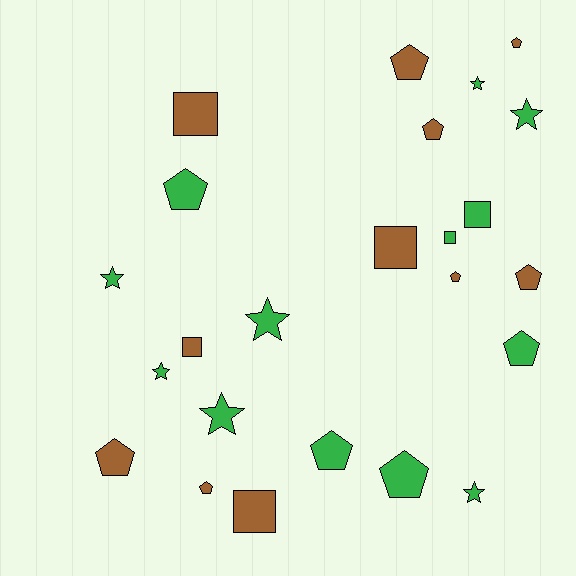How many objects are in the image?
There are 24 objects.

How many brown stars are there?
There are no brown stars.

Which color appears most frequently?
Green, with 13 objects.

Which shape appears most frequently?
Pentagon, with 11 objects.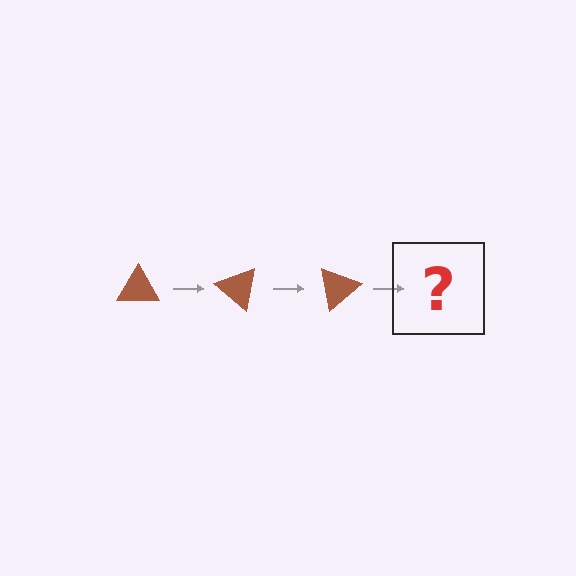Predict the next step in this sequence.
The next step is a brown triangle rotated 120 degrees.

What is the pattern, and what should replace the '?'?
The pattern is that the triangle rotates 40 degrees each step. The '?' should be a brown triangle rotated 120 degrees.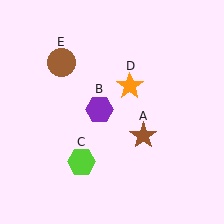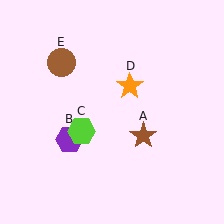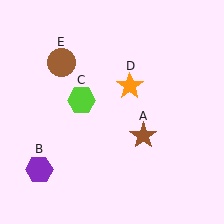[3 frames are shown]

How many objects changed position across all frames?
2 objects changed position: purple hexagon (object B), lime hexagon (object C).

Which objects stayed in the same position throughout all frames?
Brown star (object A) and orange star (object D) and brown circle (object E) remained stationary.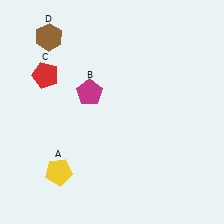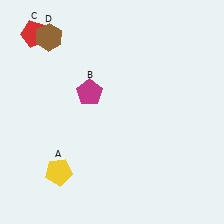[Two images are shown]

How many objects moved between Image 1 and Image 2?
1 object moved between the two images.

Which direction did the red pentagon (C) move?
The red pentagon (C) moved up.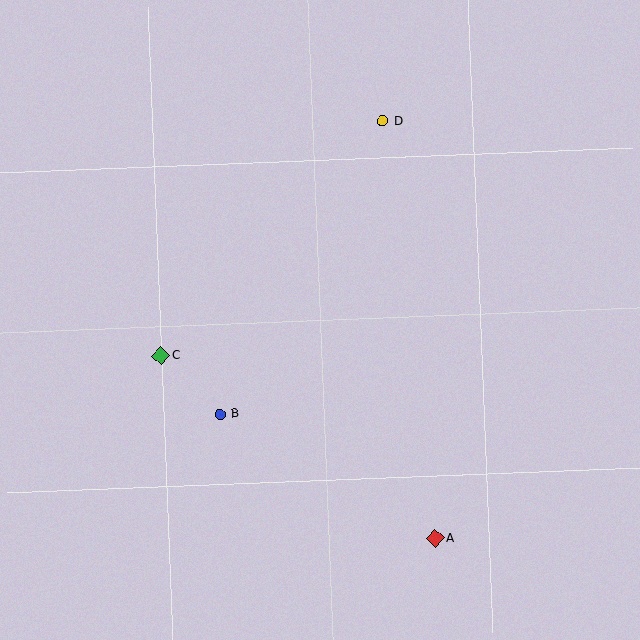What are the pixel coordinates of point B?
Point B is at (220, 414).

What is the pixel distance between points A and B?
The distance between A and B is 249 pixels.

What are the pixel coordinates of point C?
Point C is at (161, 356).